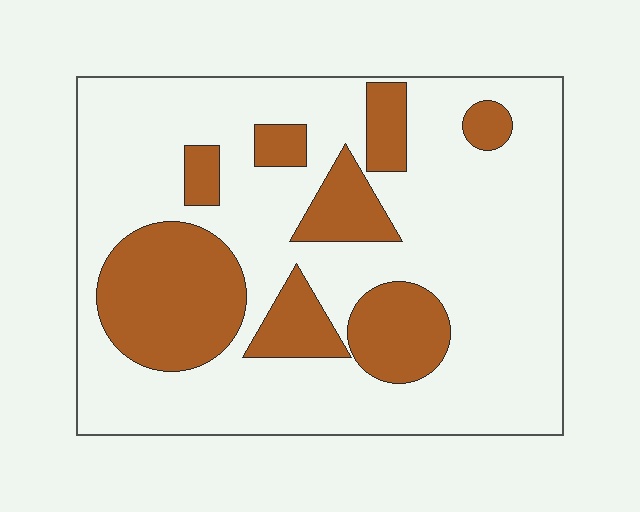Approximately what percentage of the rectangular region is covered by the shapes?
Approximately 25%.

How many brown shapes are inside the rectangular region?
8.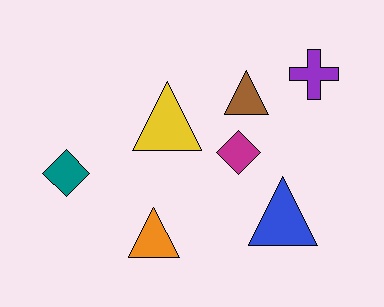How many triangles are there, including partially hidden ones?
There are 4 triangles.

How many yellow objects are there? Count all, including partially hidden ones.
There is 1 yellow object.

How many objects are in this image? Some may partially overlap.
There are 7 objects.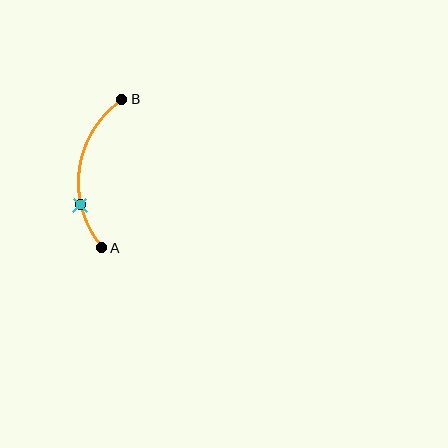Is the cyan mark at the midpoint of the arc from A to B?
No. The cyan mark lies on the arc but is closer to endpoint A. The arc midpoint would be at the point on the curve equidistant along the arc from both A and B.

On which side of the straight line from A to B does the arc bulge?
The arc bulges to the left of the straight line connecting A and B.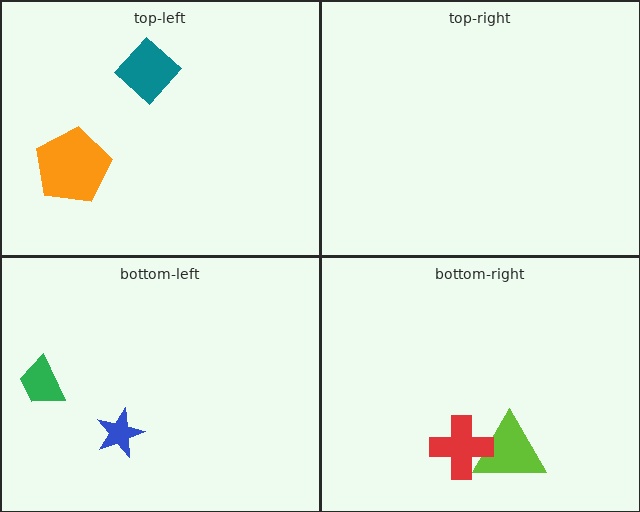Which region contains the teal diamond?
The top-left region.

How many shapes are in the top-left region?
2.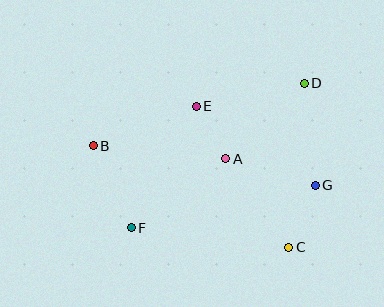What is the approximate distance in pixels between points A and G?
The distance between A and G is approximately 93 pixels.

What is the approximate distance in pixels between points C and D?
The distance between C and D is approximately 165 pixels.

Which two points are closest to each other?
Points A and E are closest to each other.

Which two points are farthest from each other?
Points D and F are farthest from each other.